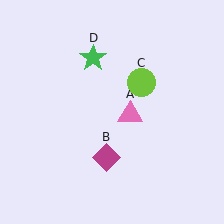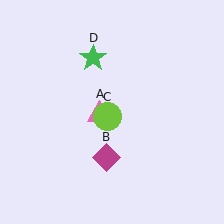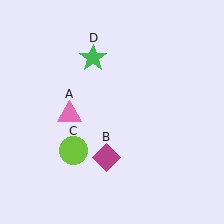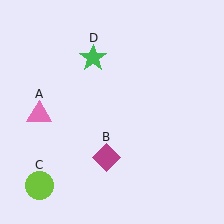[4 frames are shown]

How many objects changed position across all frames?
2 objects changed position: pink triangle (object A), lime circle (object C).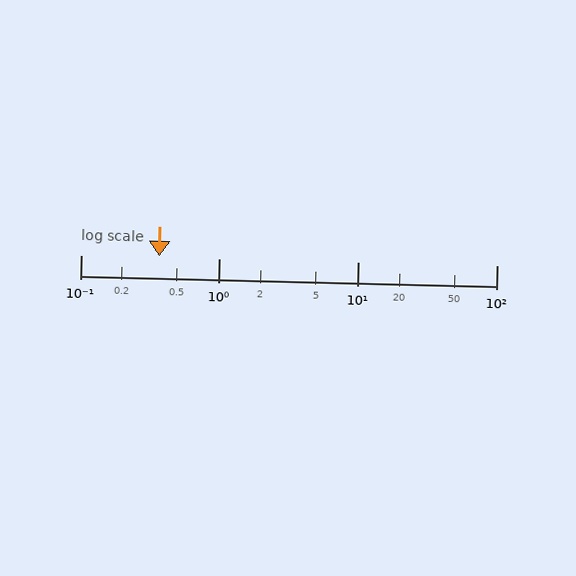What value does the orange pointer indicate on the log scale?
The pointer indicates approximately 0.37.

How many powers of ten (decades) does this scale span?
The scale spans 3 decades, from 0.1 to 100.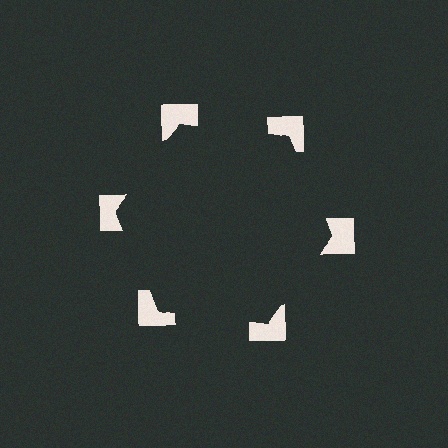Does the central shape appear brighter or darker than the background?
It typically appears slightly darker than the background, even though no actual brightness change is drawn.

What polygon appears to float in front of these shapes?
An illusory hexagon — its edges are inferred from the aligned wedge cuts in the notched squares, not physically drawn.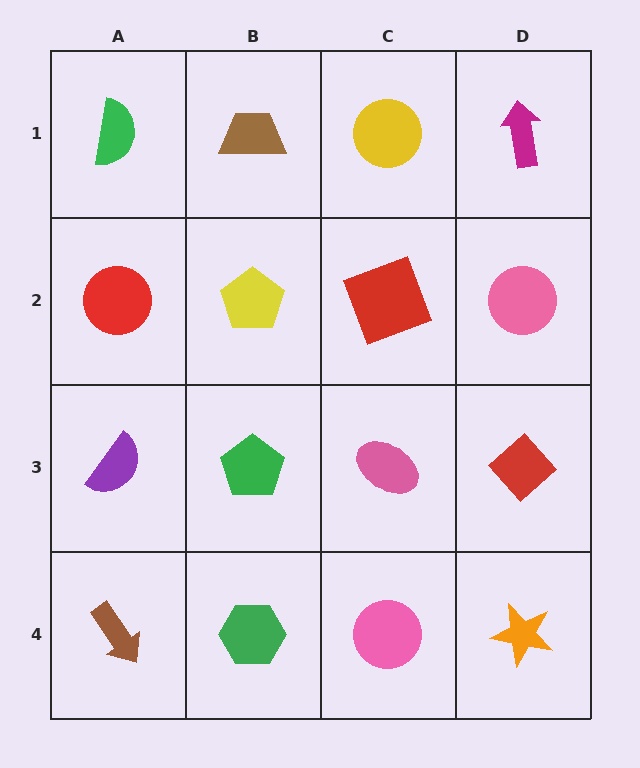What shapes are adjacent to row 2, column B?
A brown trapezoid (row 1, column B), a green pentagon (row 3, column B), a red circle (row 2, column A), a red square (row 2, column C).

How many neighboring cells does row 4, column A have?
2.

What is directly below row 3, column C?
A pink circle.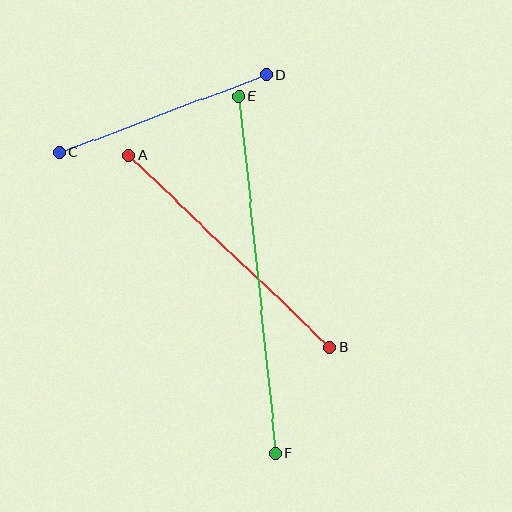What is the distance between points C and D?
The distance is approximately 221 pixels.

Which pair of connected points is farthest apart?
Points E and F are farthest apart.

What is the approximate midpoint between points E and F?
The midpoint is at approximately (257, 275) pixels.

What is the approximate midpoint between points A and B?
The midpoint is at approximately (229, 251) pixels.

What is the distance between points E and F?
The distance is approximately 359 pixels.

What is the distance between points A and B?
The distance is approximately 278 pixels.